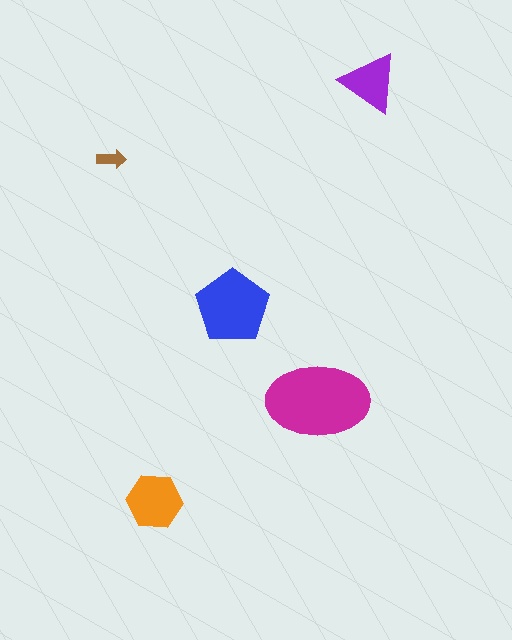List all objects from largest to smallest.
The magenta ellipse, the blue pentagon, the orange hexagon, the purple triangle, the brown arrow.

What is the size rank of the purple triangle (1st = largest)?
4th.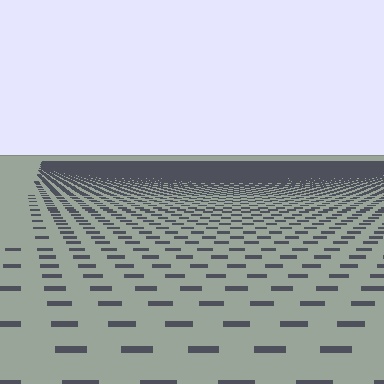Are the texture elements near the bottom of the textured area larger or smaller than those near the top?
Larger. Near the bottom, elements are closer to the viewer and appear at a bigger on-screen size.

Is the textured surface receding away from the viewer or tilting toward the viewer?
The surface is receding away from the viewer. Texture elements get smaller and denser toward the top.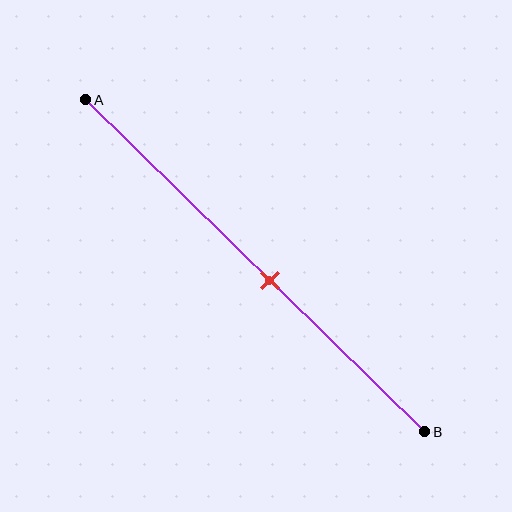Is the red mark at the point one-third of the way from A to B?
No, the mark is at about 55% from A, not at the 33% one-third point.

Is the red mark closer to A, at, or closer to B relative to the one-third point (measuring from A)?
The red mark is closer to point B than the one-third point of segment AB.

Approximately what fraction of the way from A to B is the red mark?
The red mark is approximately 55% of the way from A to B.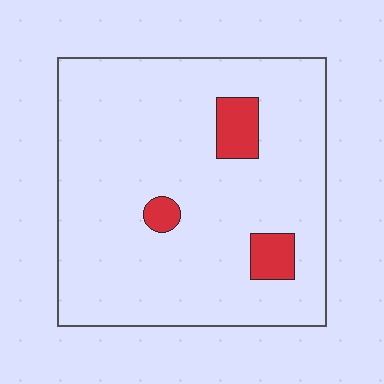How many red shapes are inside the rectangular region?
3.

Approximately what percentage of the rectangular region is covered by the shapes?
Approximately 10%.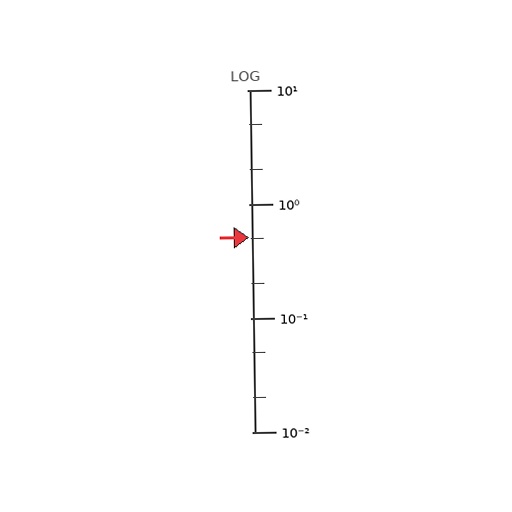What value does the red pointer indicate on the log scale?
The pointer indicates approximately 0.51.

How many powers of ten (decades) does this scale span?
The scale spans 3 decades, from 0.01 to 10.